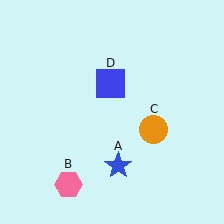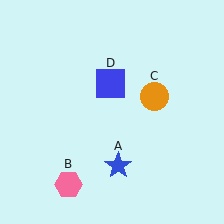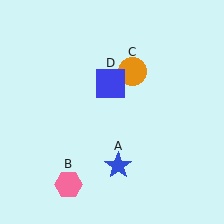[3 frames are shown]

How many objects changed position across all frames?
1 object changed position: orange circle (object C).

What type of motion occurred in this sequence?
The orange circle (object C) rotated counterclockwise around the center of the scene.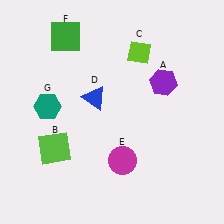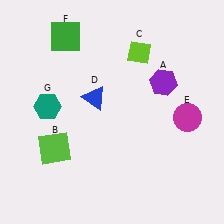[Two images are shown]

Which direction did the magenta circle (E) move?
The magenta circle (E) moved right.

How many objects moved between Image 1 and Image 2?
1 object moved between the two images.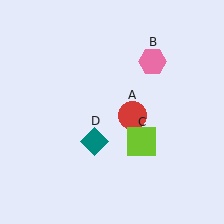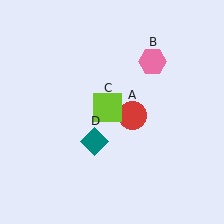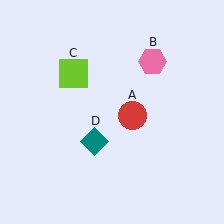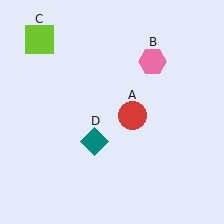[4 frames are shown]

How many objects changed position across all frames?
1 object changed position: lime square (object C).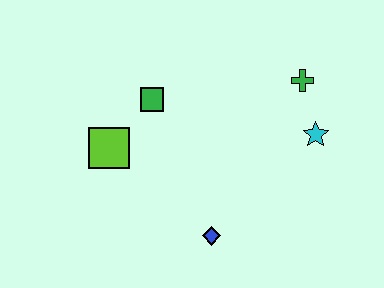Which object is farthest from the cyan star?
The lime square is farthest from the cyan star.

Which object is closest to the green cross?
The cyan star is closest to the green cross.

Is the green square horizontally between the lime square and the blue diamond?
Yes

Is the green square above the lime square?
Yes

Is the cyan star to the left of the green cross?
No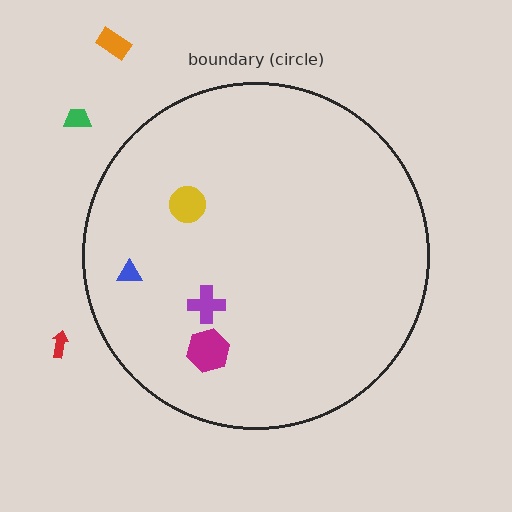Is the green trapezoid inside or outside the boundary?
Outside.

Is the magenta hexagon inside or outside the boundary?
Inside.